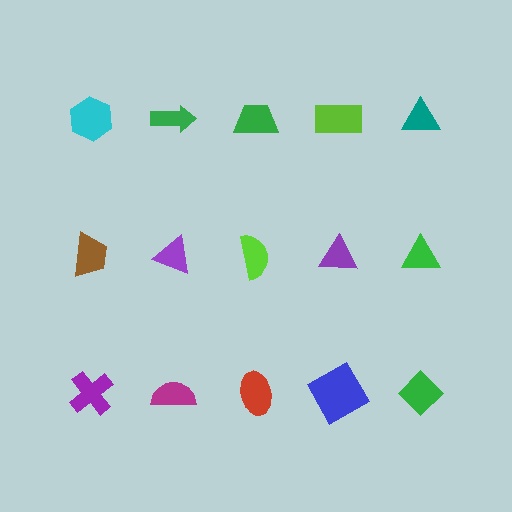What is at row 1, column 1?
A cyan hexagon.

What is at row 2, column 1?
A brown trapezoid.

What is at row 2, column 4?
A purple triangle.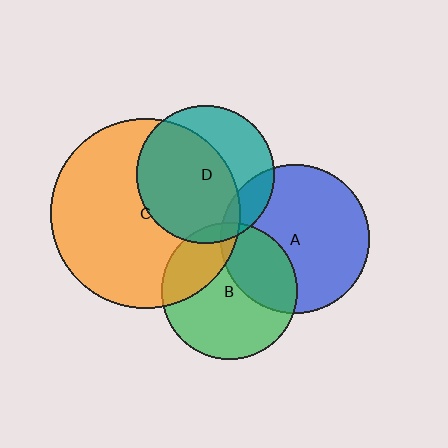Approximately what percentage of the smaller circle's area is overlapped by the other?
Approximately 65%.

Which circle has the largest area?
Circle C (orange).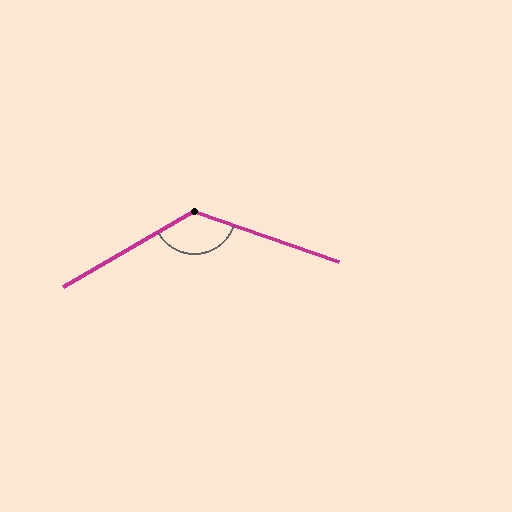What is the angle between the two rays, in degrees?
Approximately 131 degrees.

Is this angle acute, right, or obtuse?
It is obtuse.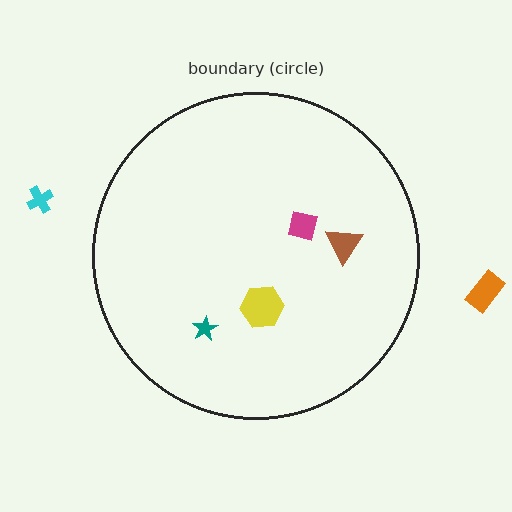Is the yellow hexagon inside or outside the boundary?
Inside.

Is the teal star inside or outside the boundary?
Inside.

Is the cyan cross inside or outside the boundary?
Outside.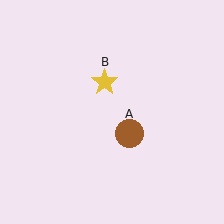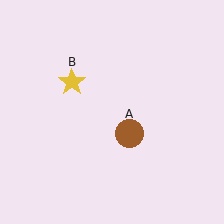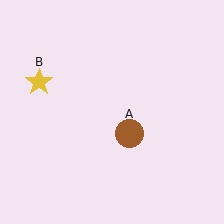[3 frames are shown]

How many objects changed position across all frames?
1 object changed position: yellow star (object B).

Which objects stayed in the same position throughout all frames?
Brown circle (object A) remained stationary.